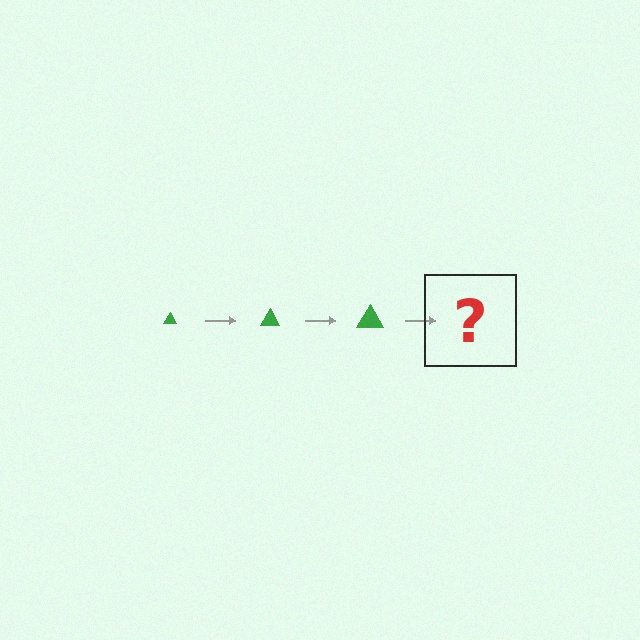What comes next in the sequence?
The next element should be a green triangle, larger than the previous one.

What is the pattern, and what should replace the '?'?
The pattern is that the triangle gets progressively larger each step. The '?' should be a green triangle, larger than the previous one.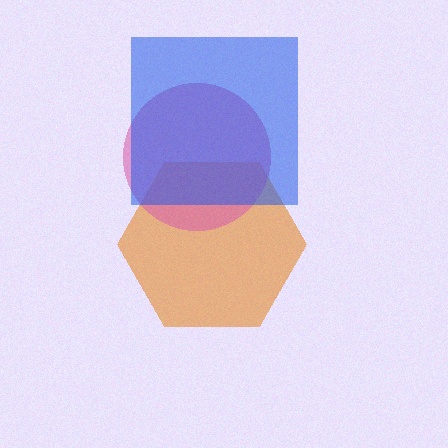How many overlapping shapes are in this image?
There are 3 overlapping shapes in the image.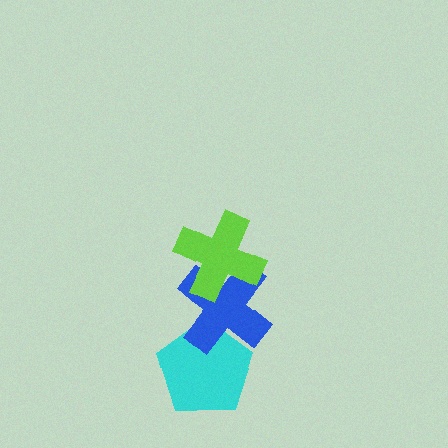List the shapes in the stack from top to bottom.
From top to bottom: the lime cross, the blue cross, the cyan pentagon.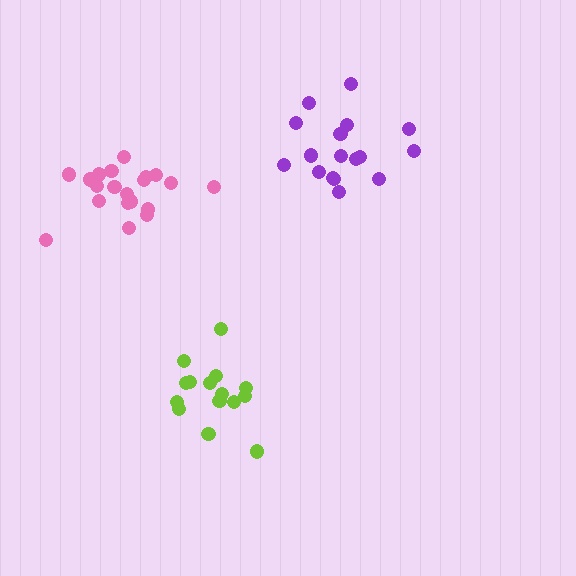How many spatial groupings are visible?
There are 3 spatial groupings.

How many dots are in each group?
Group 1: 20 dots, Group 2: 15 dots, Group 3: 17 dots (52 total).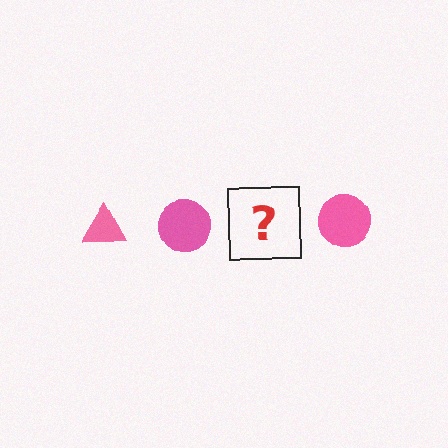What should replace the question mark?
The question mark should be replaced with a pink triangle.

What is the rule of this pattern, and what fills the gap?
The rule is that the pattern cycles through triangle, circle shapes in pink. The gap should be filled with a pink triangle.